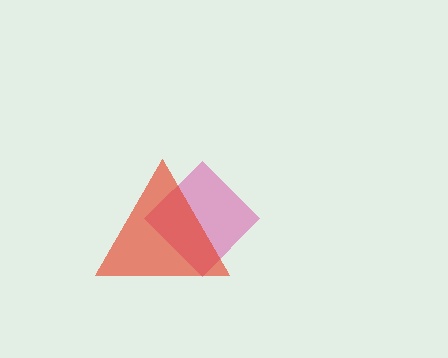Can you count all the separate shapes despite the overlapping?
Yes, there are 2 separate shapes.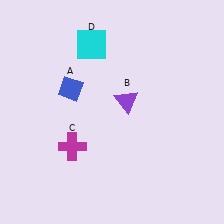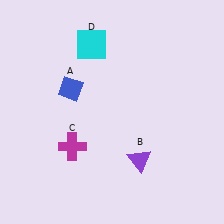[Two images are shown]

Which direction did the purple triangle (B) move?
The purple triangle (B) moved down.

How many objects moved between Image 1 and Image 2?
1 object moved between the two images.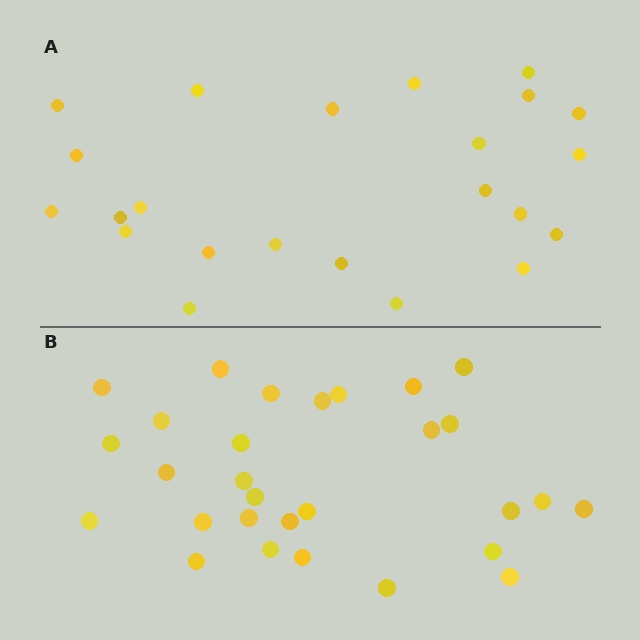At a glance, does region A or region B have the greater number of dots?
Region B (the bottom region) has more dots.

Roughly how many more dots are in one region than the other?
Region B has about 6 more dots than region A.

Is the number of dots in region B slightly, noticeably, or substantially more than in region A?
Region B has noticeably more, but not dramatically so. The ratio is roughly 1.3 to 1.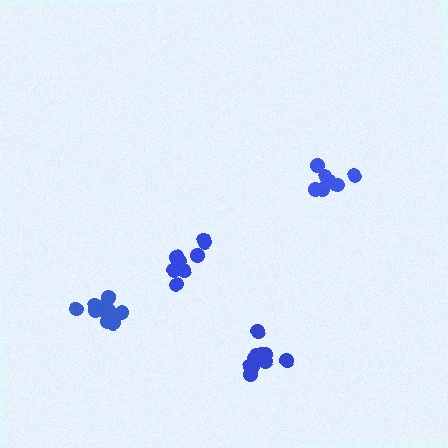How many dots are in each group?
Group 1: 11 dots, Group 2: 8 dots, Group 3: 7 dots, Group 4: 11 dots (37 total).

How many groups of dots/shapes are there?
There are 4 groups.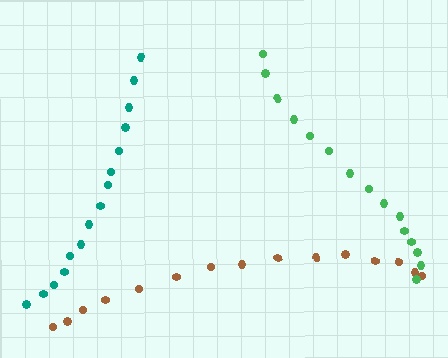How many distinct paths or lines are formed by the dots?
There are 3 distinct paths.